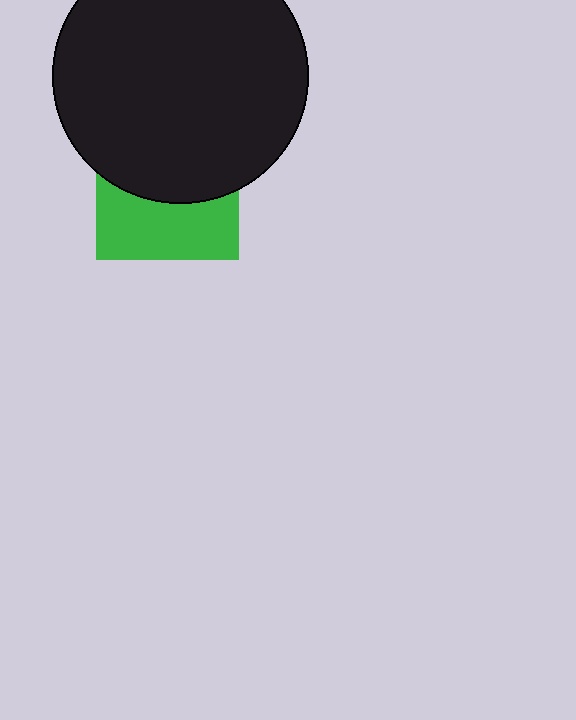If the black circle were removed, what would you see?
You would see the complete green square.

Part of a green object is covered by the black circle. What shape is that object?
It is a square.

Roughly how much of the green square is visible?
A small part of it is visible (roughly 45%).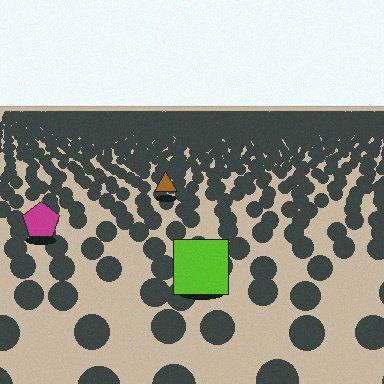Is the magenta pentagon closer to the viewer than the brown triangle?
Yes. The magenta pentagon is closer — you can tell from the texture gradient: the ground texture is coarser near it.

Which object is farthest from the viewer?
The brown triangle is farthest from the viewer. It appears smaller and the ground texture around it is denser.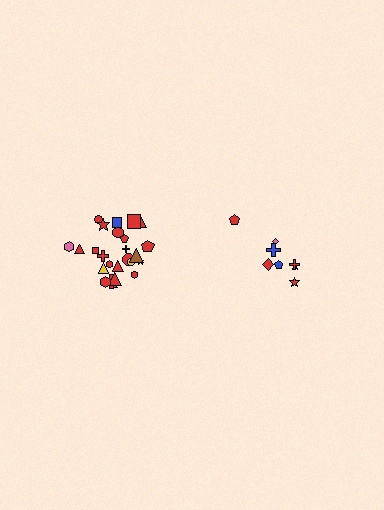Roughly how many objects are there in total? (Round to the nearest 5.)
Roughly 35 objects in total.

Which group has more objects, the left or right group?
The left group.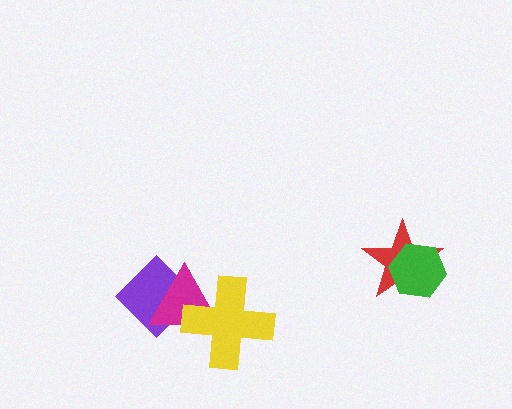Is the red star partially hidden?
Yes, it is partially covered by another shape.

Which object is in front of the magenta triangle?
The yellow cross is in front of the magenta triangle.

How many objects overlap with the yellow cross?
2 objects overlap with the yellow cross.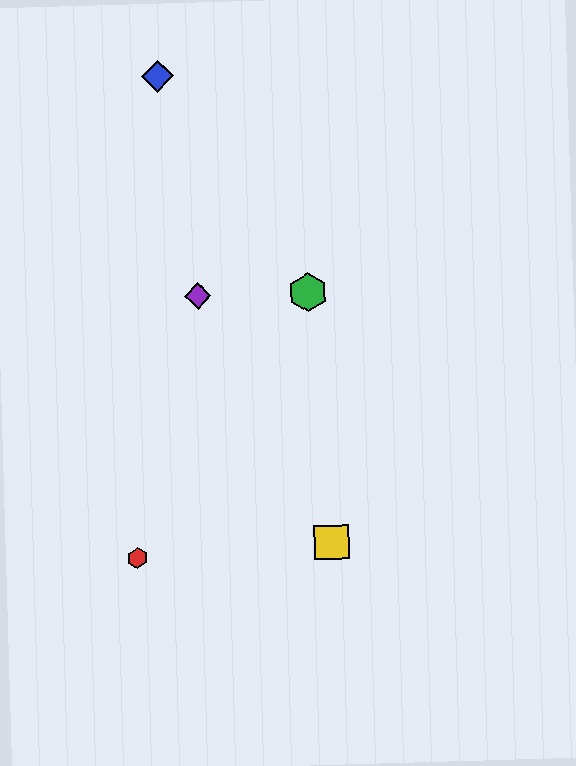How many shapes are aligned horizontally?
2 shapes (the green hexagon, the purple diamond) are aligned horizontally.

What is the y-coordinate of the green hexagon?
The green hexagon is at y≈292.